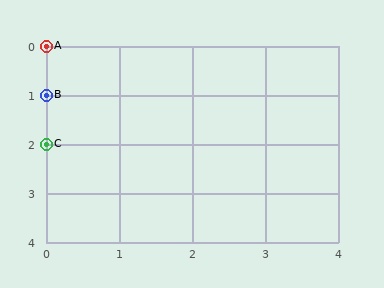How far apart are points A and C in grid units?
Points A and C are 2 rows apart.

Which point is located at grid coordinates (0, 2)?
Point C is at (0, 2).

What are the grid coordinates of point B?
Point B is at grid coordinates (0, 1).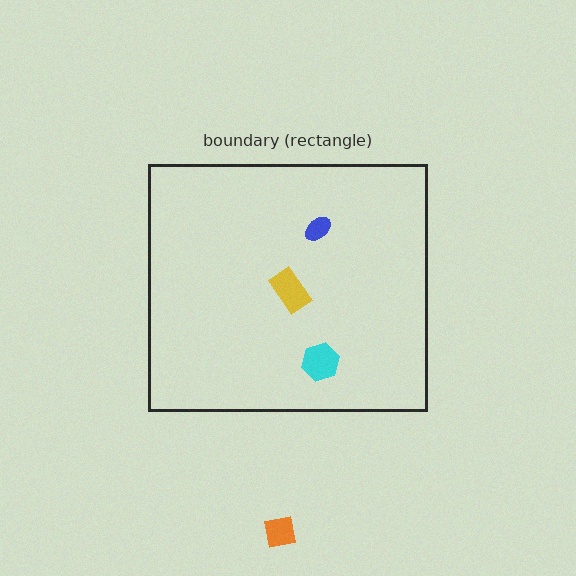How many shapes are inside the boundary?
3 inside, 1 outside.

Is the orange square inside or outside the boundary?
Outside.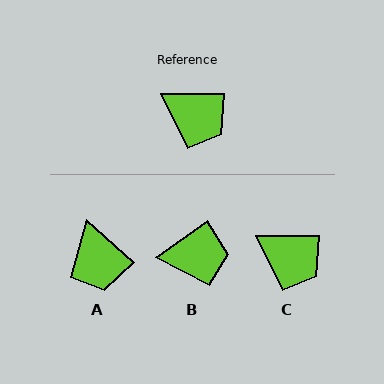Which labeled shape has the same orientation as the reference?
C.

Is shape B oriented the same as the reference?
No, it is off by about 36 degrees.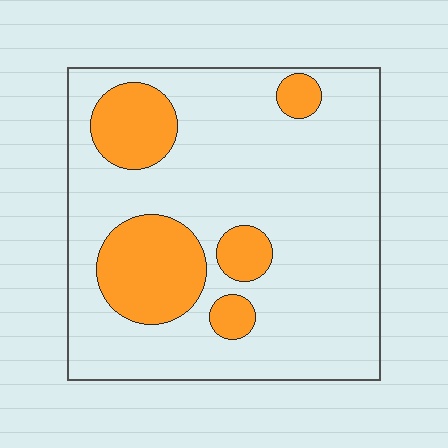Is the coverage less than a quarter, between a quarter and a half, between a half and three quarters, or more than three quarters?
Less than a quarter.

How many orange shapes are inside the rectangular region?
5.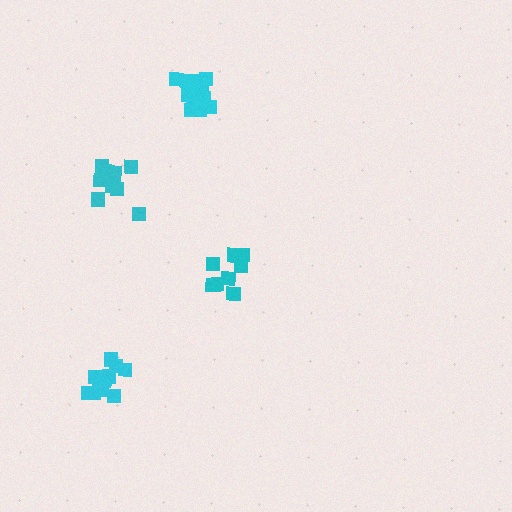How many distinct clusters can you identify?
There are 4 distinct clusters.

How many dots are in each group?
Group 1: 9 dots, Group 2: 11 dots, Group 3: 13 dots, Group 4: 11 dots (44 total).